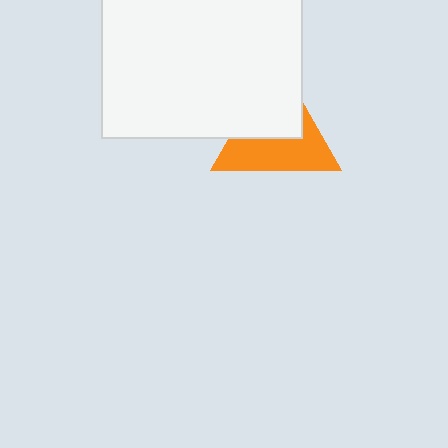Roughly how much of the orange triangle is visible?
About half of it is visible (roughly 53%).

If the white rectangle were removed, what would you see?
You would see the complete orange triangle.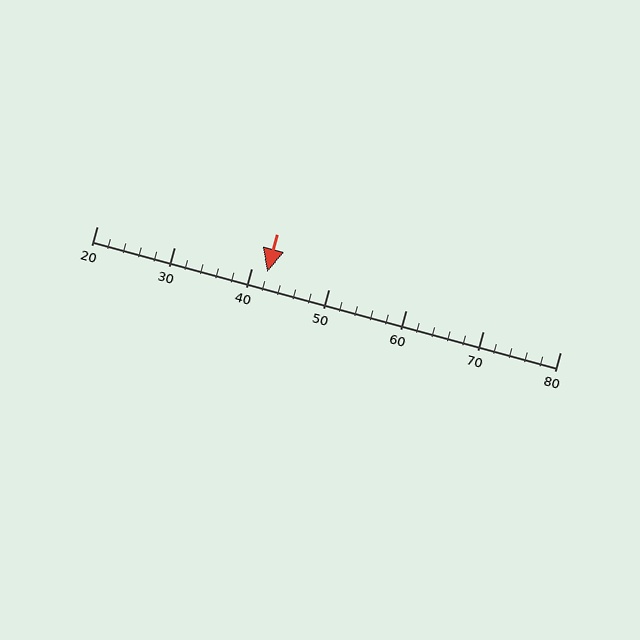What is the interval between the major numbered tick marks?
The major tick marks are spaced 10 units apart.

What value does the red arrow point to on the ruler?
The red arrow points to approximately 42.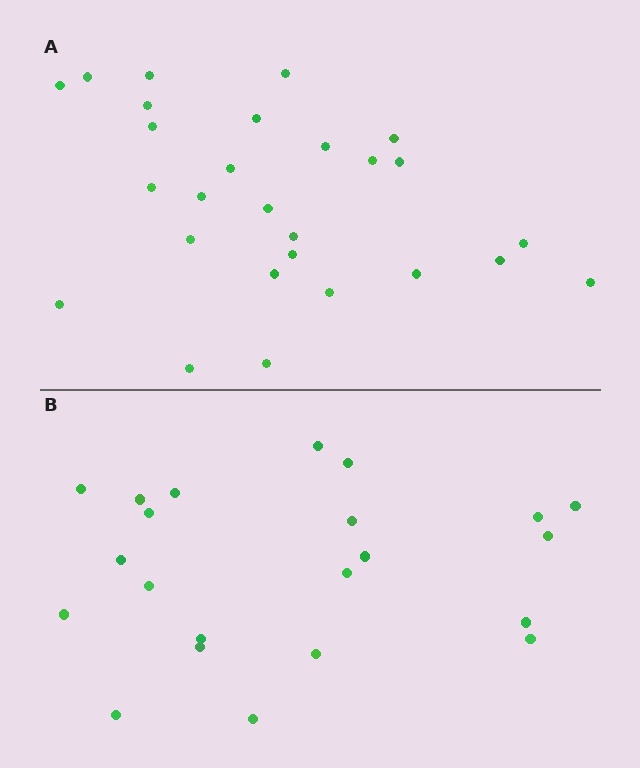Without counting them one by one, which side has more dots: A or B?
Region A (the top region) has more dots.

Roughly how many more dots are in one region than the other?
Region A has about 5 more dots than region B.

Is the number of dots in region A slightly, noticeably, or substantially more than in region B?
Region A has only slightly more — the two regions are fairly close. The ratio is roughly 1.2 to 1.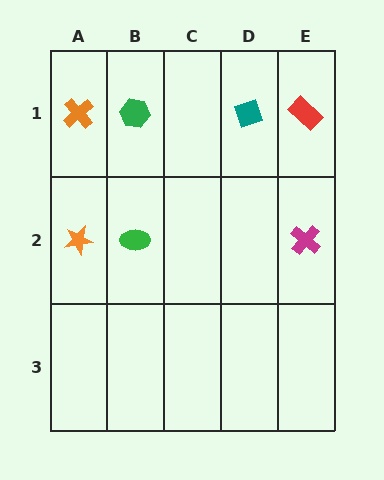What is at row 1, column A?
An orange cross.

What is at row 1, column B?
A green hexagon.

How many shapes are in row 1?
4 shapes.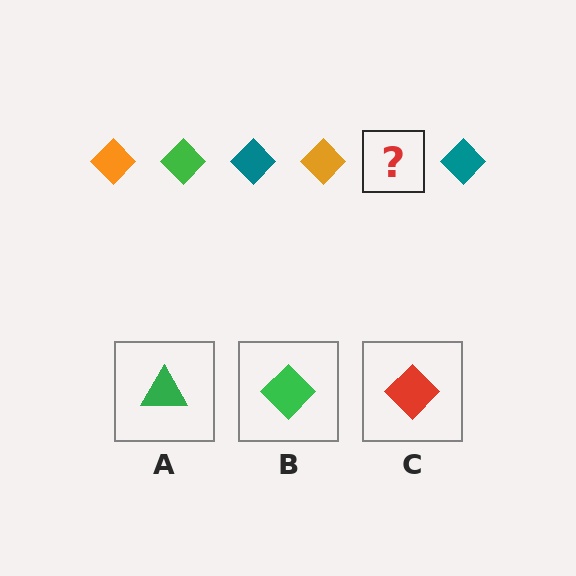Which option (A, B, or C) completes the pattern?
B.